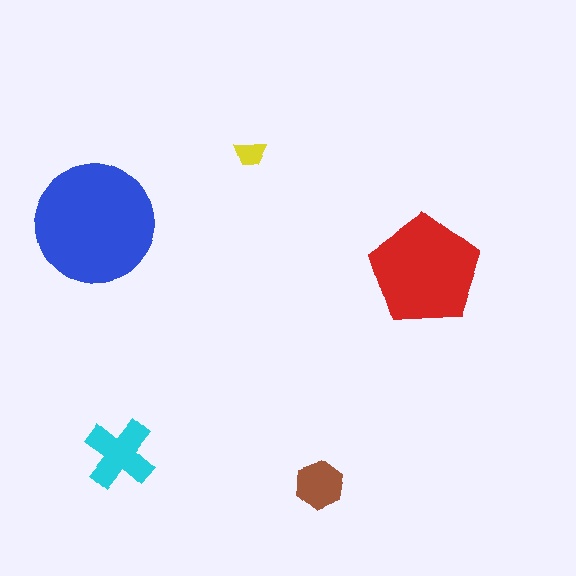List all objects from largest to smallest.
The blue circle, the red pentagon, the cyan cross, the brown hexagon, the yellow trapezoid.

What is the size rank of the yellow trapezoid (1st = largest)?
5th.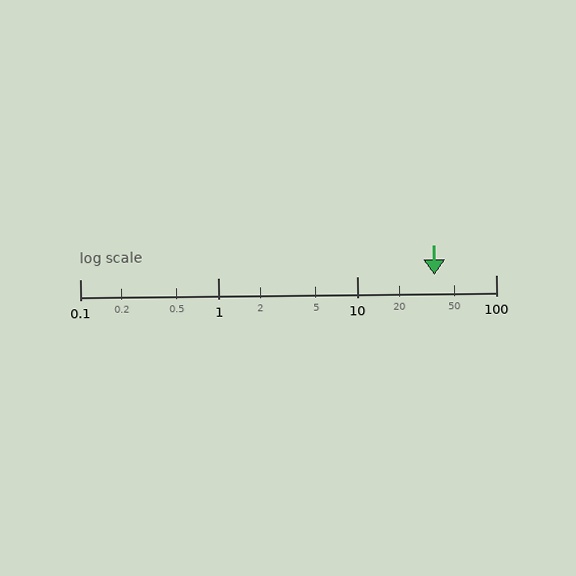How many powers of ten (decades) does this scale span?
The scale spans 3 decades, from 0.1 to 100.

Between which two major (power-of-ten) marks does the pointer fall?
The pointer is between 10 and 100.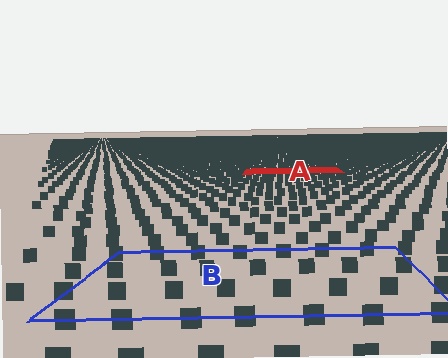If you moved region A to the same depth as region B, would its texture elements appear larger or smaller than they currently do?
They would appear larger. At a closer depth, the same texture elements are projected at a bigger on-screen size.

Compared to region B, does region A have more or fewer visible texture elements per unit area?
Region A has more texture elements per unit area — they are packed more densely because it is farther away.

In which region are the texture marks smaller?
The texture marks are smaller in region A, because it is farther away.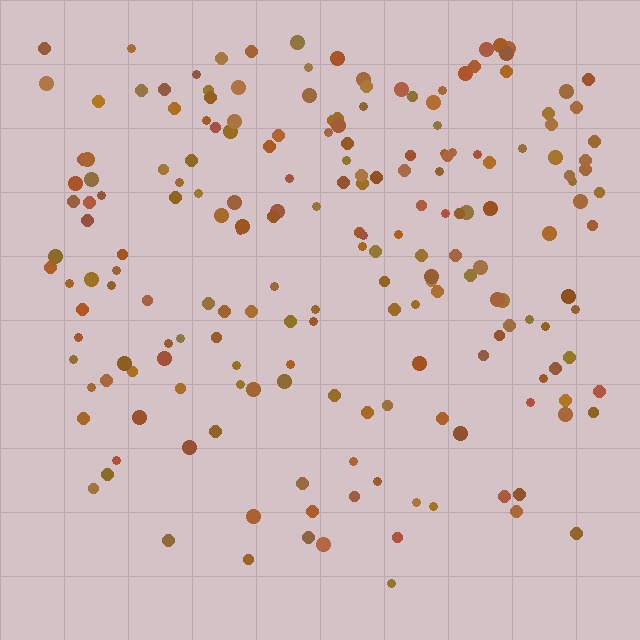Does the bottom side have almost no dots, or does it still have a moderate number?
Still a moderate number, just noticeably fewer than the top.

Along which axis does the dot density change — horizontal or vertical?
Vertical.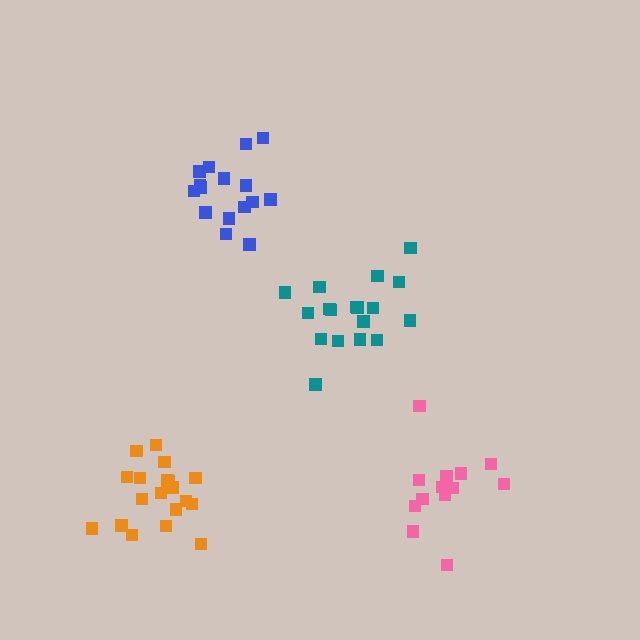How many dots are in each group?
Group 1: 14 dots, Group 2: 19 dots, Group 3: 18 dots, Group 4: 16 dots (67 total).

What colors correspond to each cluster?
The clusters are colored: pink, orange, teal, blue.